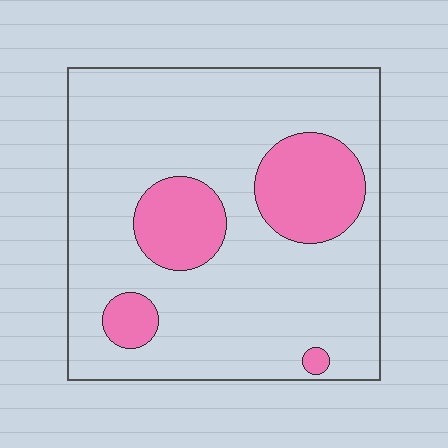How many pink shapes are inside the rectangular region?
4.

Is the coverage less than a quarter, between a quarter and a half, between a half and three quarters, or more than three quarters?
Less than a quarter.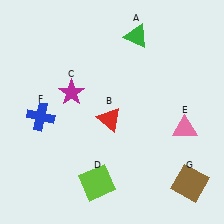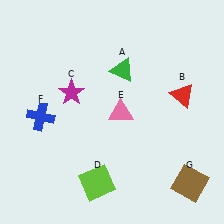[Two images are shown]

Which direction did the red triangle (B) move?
The red triangle (B) moved right.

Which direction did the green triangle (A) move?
The green triangle (A) moved down.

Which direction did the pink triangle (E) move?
The pink triangle (E) moved left.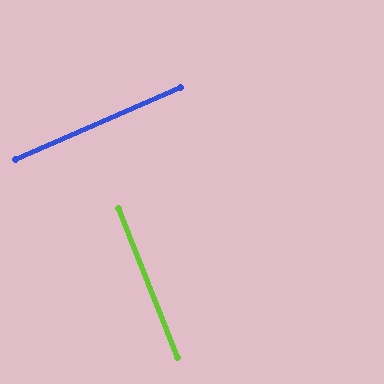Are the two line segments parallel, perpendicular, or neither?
Perpendicular — they meet at approximately 88°.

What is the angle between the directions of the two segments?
Approximately 88 degrees.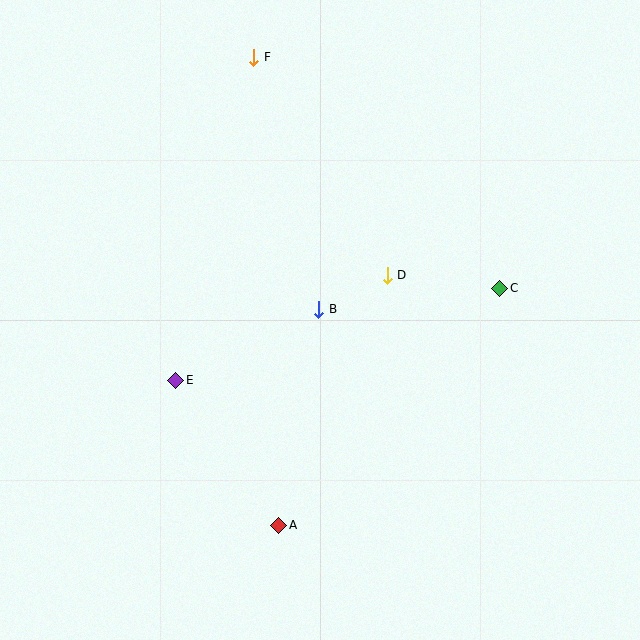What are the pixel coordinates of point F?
Point F is at (254, 57).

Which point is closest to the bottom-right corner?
Point C is closest to the bottom-right corner.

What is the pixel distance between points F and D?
The distance between F and D is 256 pixels.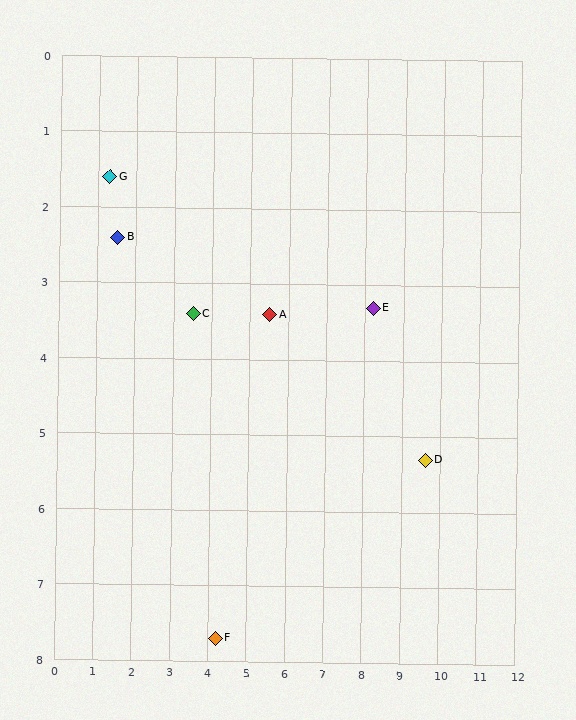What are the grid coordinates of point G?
Point G is at approximately (1.3, 1.6).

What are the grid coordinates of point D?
Point D is at approximately (9.6, 5.3).